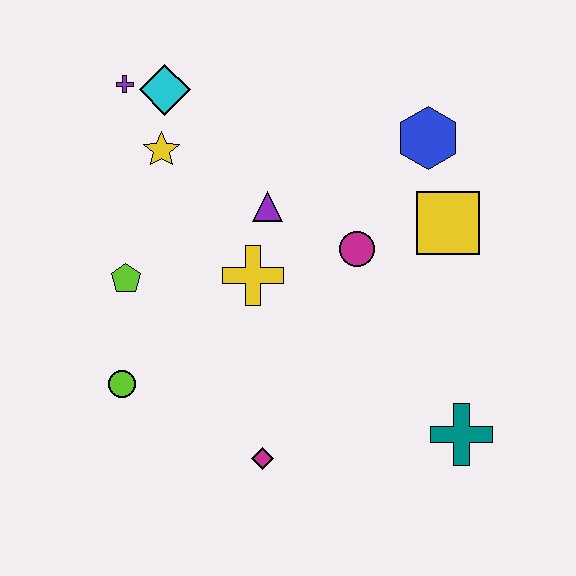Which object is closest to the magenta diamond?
The lime circle is closest to the magenta diamond.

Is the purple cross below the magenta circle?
No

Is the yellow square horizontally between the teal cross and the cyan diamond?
Yes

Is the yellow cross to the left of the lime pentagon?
No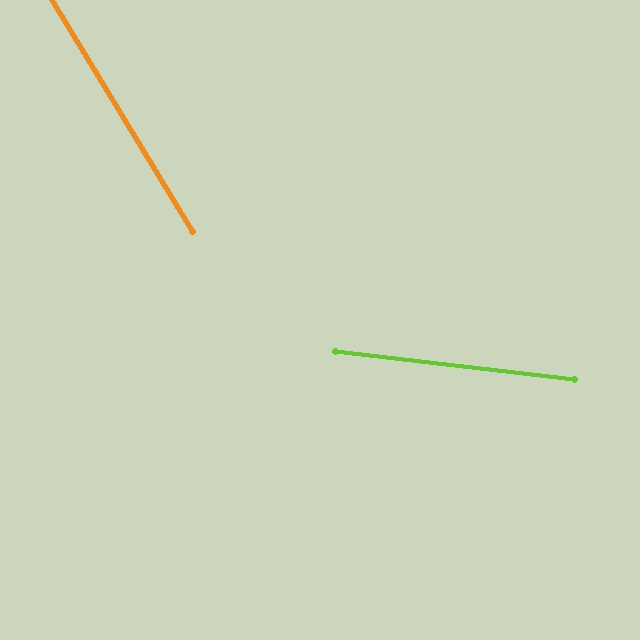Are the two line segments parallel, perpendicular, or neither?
Neither parallel nor perpendicular — they differ by about 52°.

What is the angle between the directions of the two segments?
Approximately 52 degrees.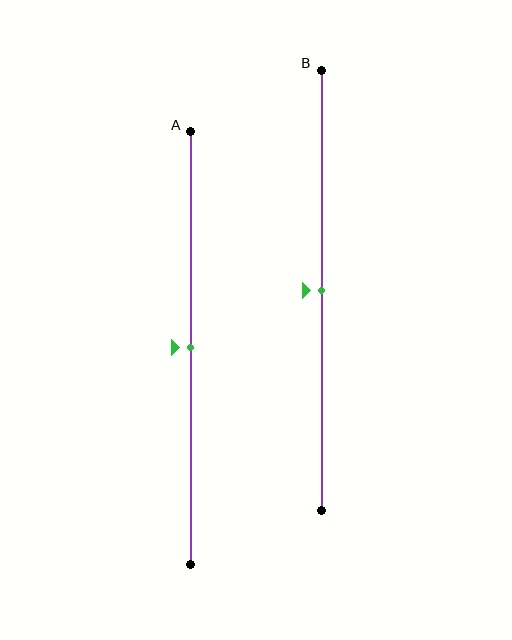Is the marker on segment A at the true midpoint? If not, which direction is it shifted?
Yes, the marker on segment A is at the true midpoint.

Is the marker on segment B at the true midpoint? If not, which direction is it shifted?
Yes, the marker on segment B is at the true midpoint.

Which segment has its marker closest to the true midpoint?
Segment A has its marker closest to the true midpoint.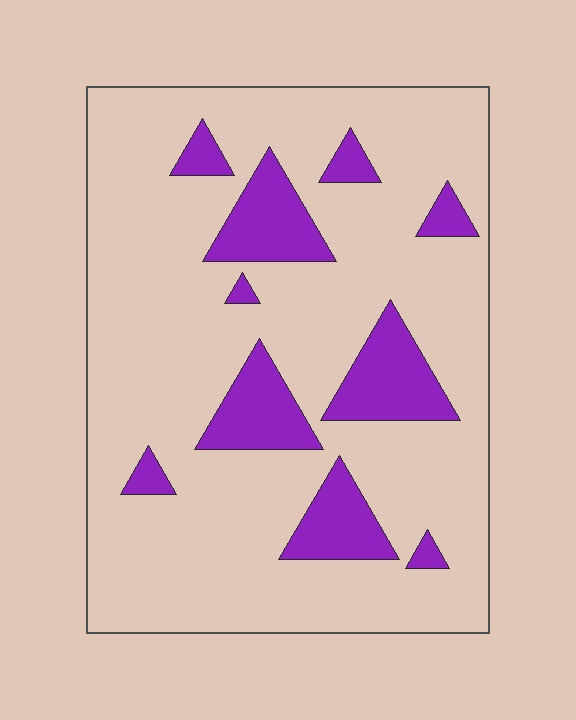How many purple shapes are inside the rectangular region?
10.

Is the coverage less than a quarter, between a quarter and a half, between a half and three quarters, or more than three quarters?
Less than a quarter.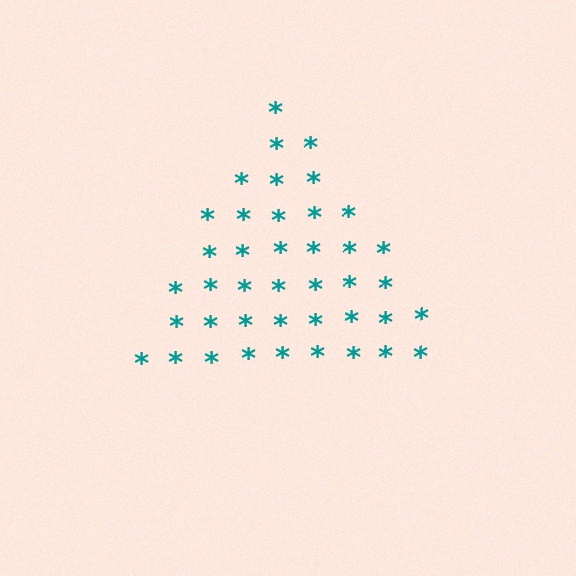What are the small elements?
The small elements are asterisks.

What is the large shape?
The large shape is a triangle.